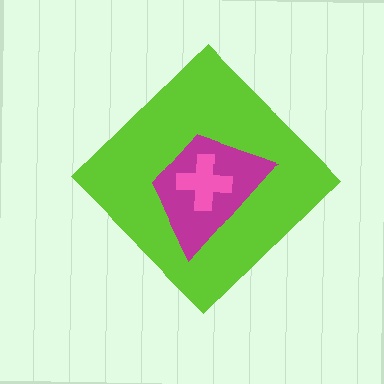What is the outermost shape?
The lime diamond.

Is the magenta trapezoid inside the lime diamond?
Yes.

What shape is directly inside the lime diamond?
The magenta trapezoid.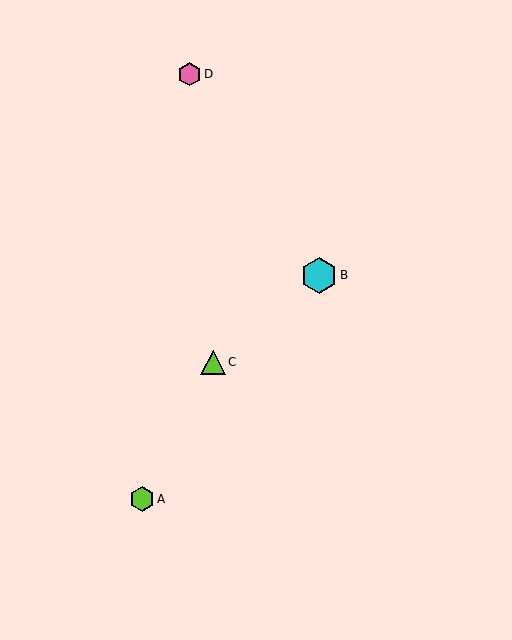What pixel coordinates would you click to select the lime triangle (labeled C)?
Click at (213, 362) to select the lime triangle C.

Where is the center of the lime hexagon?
The center of the lime hexagon is at (142, 499).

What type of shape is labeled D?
Shape D is a pink hexagon.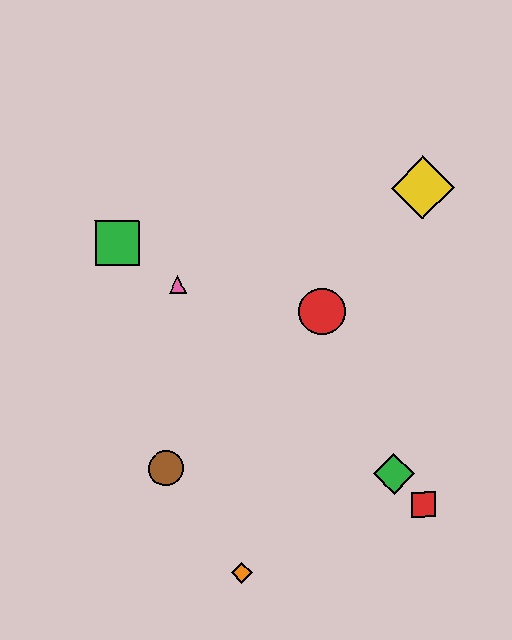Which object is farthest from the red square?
The green square is farthest from the red square.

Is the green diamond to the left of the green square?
No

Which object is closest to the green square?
The pink triangle is closest to the green square.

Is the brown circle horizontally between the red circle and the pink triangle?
No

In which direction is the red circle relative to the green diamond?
The red circle is above the green diamond.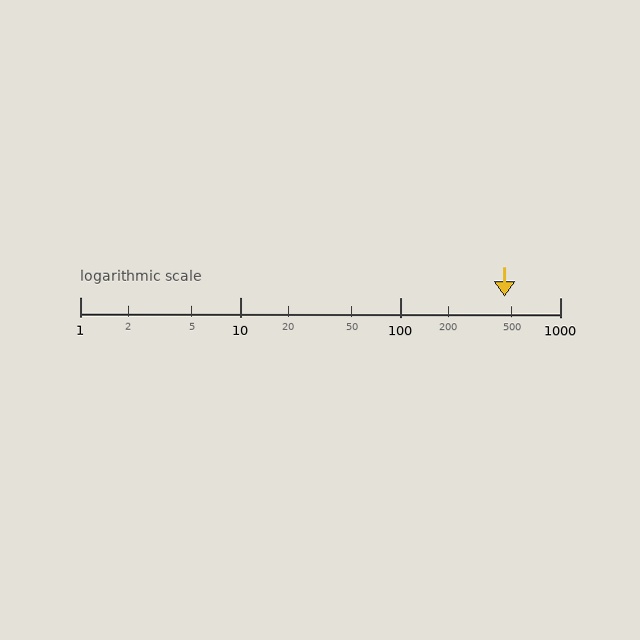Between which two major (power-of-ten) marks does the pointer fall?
The pointer is between 100 and 1000.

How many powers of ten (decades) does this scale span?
The scale spans 3 decades, from 1 to 1000.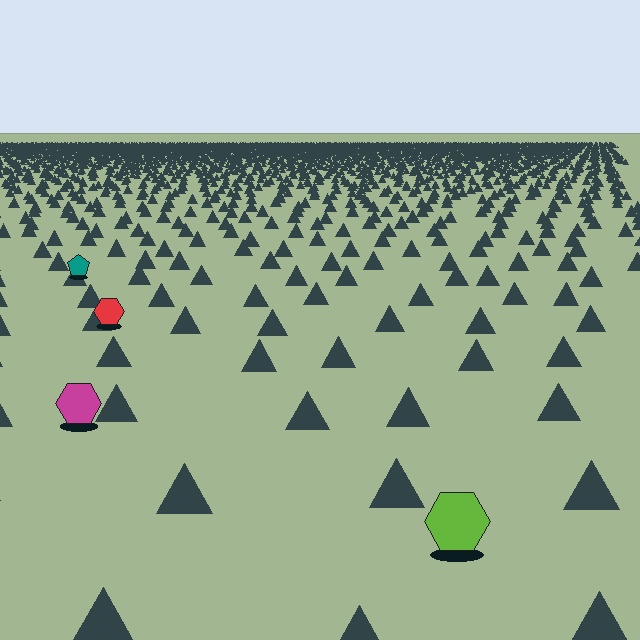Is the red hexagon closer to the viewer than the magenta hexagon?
No. The magenta hexagon is closer — you can tell from the texture gradient: the ground texture is coarser near it.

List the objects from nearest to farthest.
From nearest to farthest: the lime hexagon, the magenta hexagon, the red hexagon, the teal pentagon.